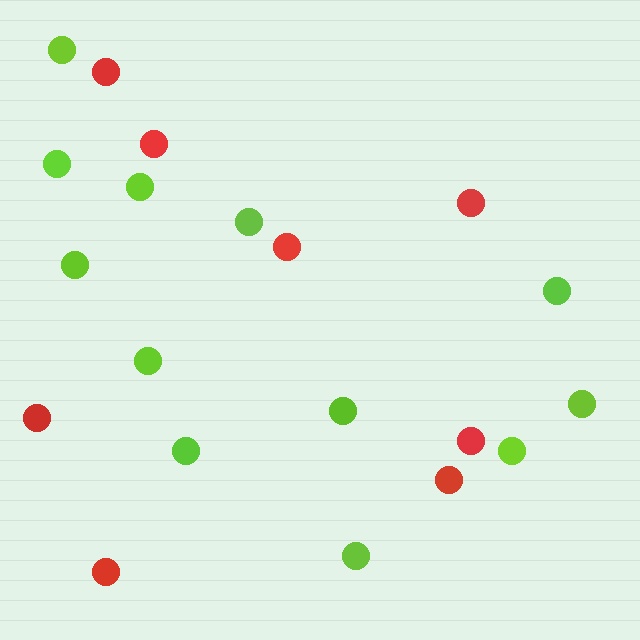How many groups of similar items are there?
There are 2 groups: one group of lime circles (12) and one group of red circles (8).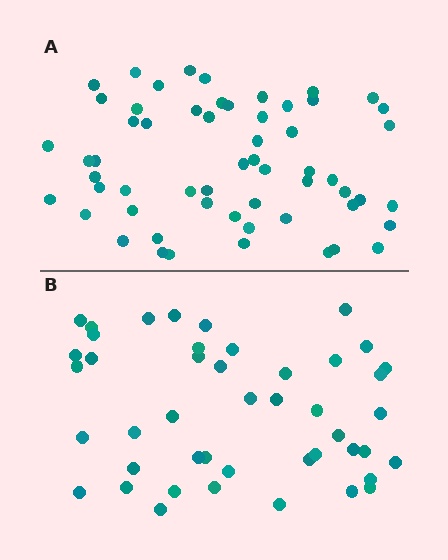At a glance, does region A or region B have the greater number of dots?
Region A (the top region) has more dots.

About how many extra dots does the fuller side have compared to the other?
Region A has approximately 15 more dots than region B.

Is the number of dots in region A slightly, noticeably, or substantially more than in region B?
Region A has noticeably more, but not dramatically so. The ratio is roughly 1.3 to 1.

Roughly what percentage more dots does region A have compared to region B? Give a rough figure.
About 30% more.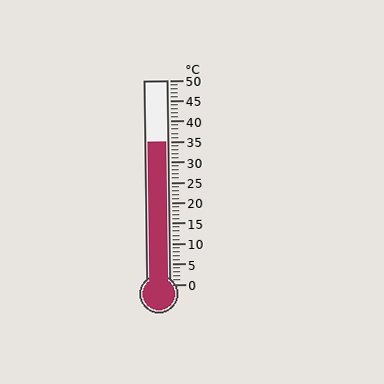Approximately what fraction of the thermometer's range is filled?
The thermometer is filled to approximately 70% of its range.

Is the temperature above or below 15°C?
The temperature is above 15°C.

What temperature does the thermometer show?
The thermometer shows approximately 35°C.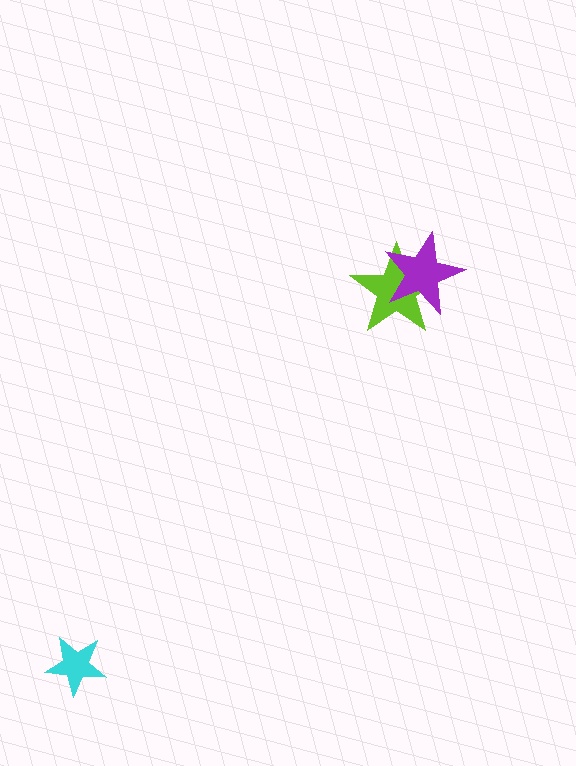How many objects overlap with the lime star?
1 object overlaps with the lime star.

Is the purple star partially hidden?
No, no other shape covers it.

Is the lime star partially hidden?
Yes, it is partially covered by another shape.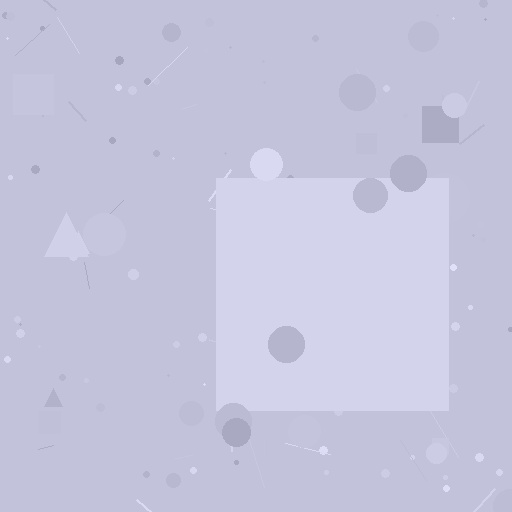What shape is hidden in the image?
A square is hidden in the image.